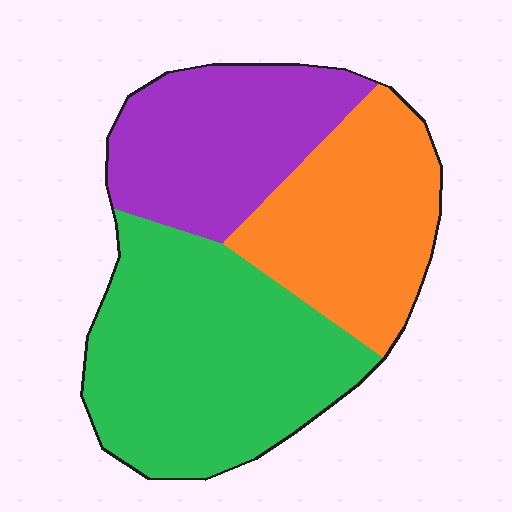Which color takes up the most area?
Green, at roughly 45%.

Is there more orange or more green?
Green.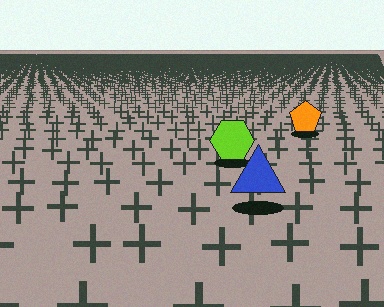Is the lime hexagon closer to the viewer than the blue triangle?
No. The blue triangle is closer — you can tell from the texture gradient: the ground texture is coarser near it.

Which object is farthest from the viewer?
The orange pentagon is farthest from the viewer. It appears smaller and the ground texture around it is denser.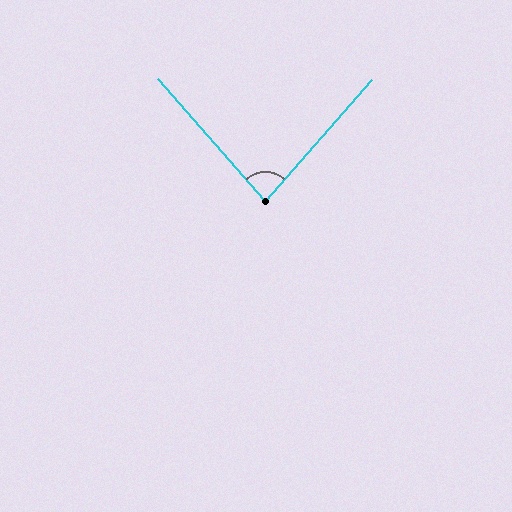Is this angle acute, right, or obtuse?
It is acute.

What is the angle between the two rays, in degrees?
Approximately 82 degrees.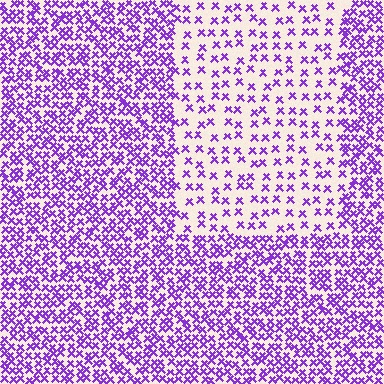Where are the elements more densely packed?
The elements are more densely packed outside the rectangle boundary.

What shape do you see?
I see a rectangle.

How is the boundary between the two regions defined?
The boundary is defined by a change in element density (approximately 2.4x ratio). All elements are the same color, size, and shape.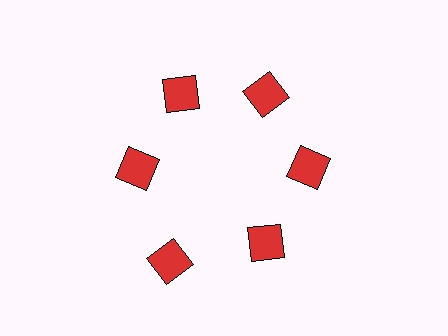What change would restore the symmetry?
The symmetry would be restored by moving it inward, back onto the ring so that all 6 squares sit at equal angles and equal distance from the center.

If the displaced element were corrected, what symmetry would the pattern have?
It would have 6-fold rotational symmetry — the pattern would map onto itself every 60 degrees.